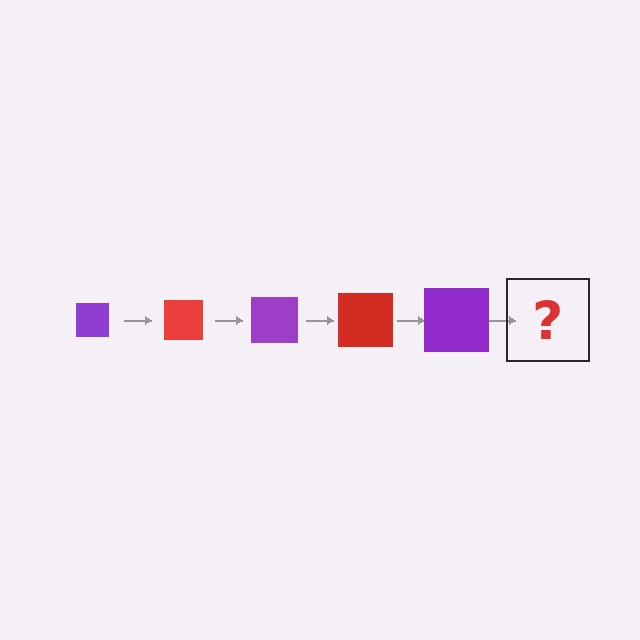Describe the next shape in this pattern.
It should be a red square, larger than the previous one.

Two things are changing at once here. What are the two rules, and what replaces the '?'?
The two rules are that the square grows larger each step and the color cycles through purple and red. The '?' should be a red square, larger than the previous one.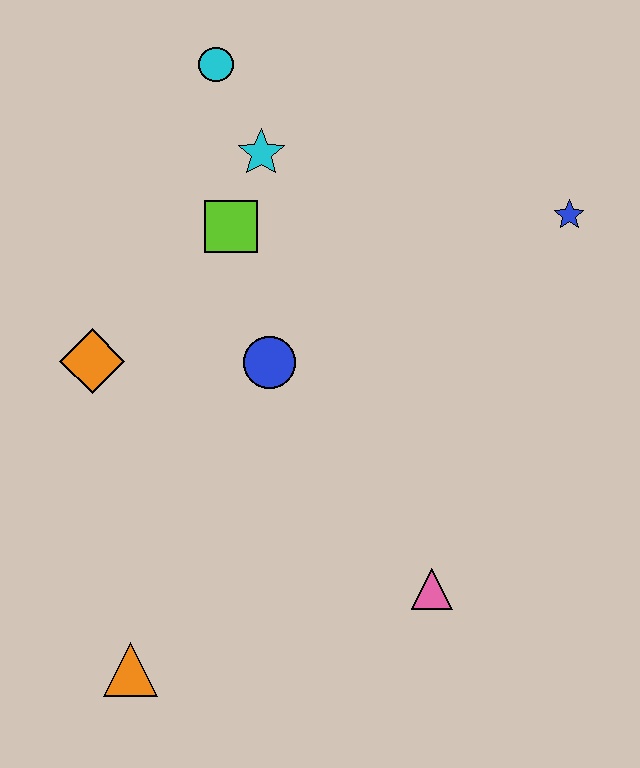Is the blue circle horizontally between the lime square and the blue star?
Yes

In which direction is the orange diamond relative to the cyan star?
The orange diamond is below the cyan star.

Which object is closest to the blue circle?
The lime square is closest to the blue circle.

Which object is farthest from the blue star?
The orange triangle is farthest from the blue star.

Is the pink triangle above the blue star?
No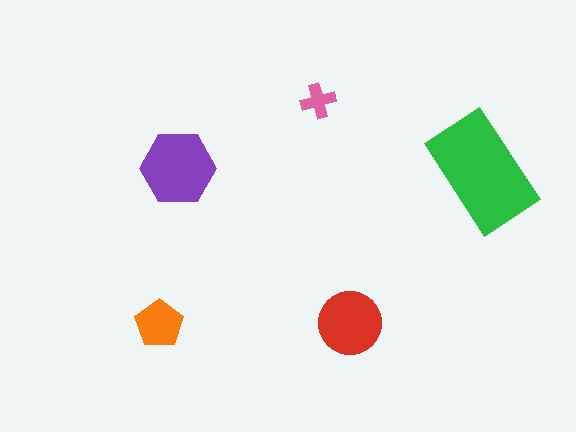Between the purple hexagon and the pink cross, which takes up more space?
The purple hexagon.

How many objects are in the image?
There are 5 objects in the image.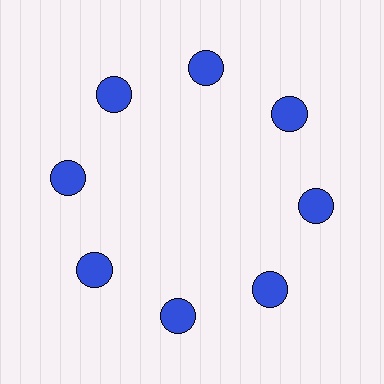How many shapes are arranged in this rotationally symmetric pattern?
There are 8 shapes, arranged in 8 groups of 1.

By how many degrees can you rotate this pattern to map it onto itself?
The pattern maps onto itself every 45 degrees of rotation.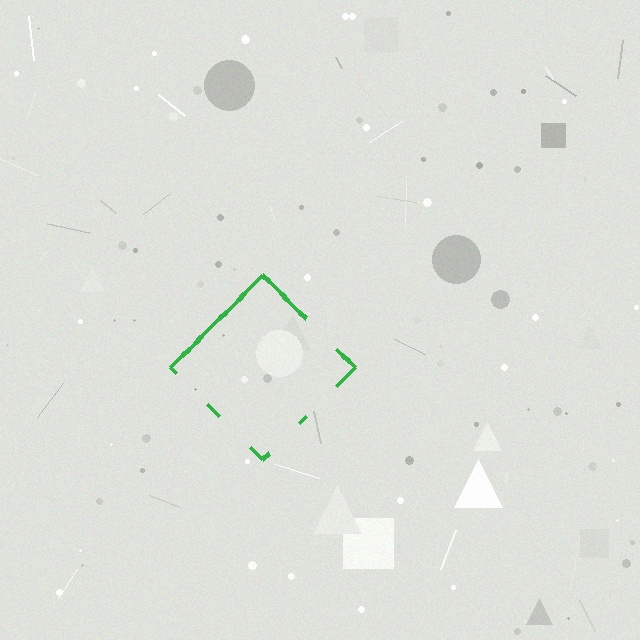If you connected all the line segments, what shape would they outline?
They would outline a diamond.